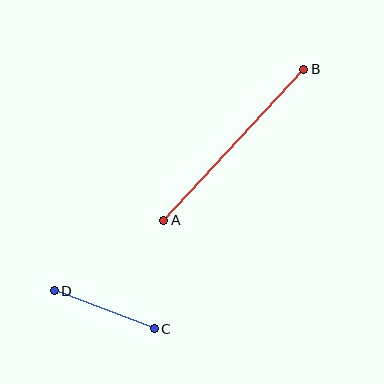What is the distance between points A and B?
The distance is approximately 206 pixels.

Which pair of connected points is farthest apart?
Points A and B are farthest apart.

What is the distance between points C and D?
The distance is approximately 107 pixels.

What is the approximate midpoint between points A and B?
The midpoint is at approximately (234, 145) pixels.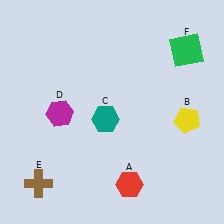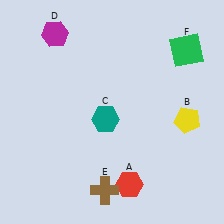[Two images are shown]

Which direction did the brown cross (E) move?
The brown cross (E) moved right.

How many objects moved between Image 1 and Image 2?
2 objects moved between the two images.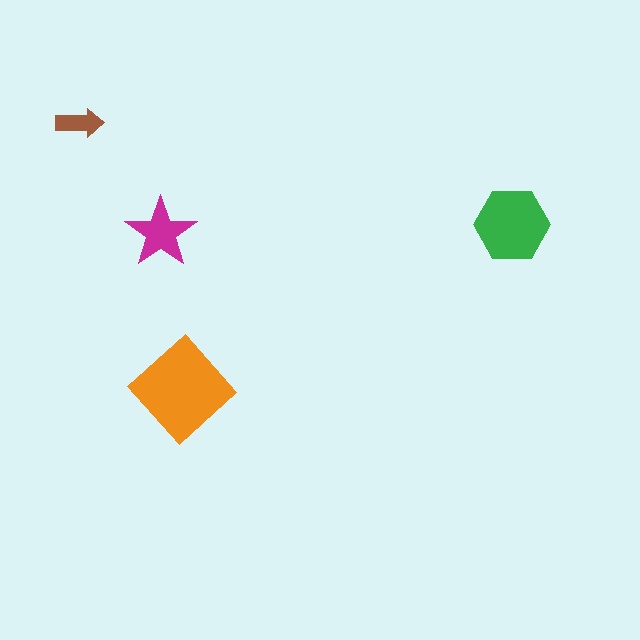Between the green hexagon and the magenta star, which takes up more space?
The green hexagon.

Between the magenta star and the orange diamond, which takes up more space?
The orange diamond.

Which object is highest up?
The brown arrow is topmost.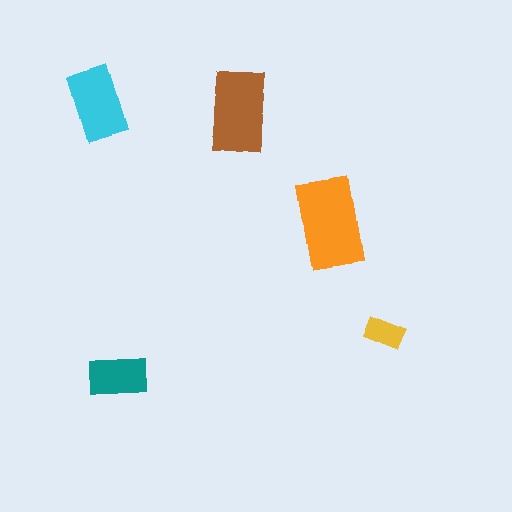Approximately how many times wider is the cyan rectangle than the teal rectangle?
About 1.5 times wider.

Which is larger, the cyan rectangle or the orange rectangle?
The orange one.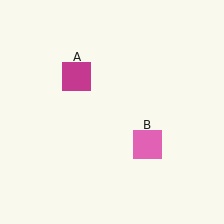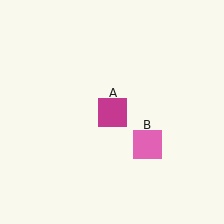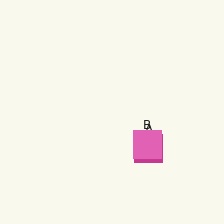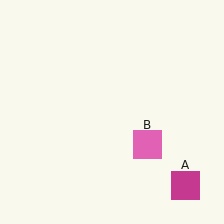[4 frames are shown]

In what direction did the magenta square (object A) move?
The magenta square (object A) moved down and to the right.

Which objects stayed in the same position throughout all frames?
Pink square (object B) remained stationary.